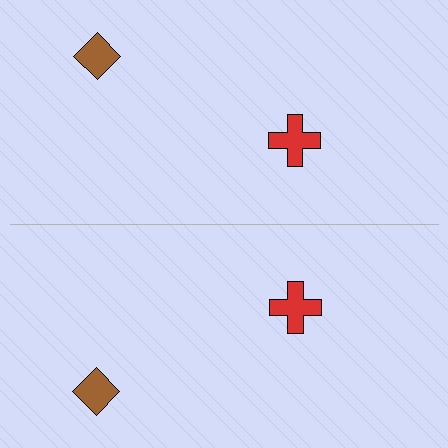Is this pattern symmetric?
Yes, this pattern has bilateral (reflection) symmetry.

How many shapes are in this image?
There are 4 shapes in this image.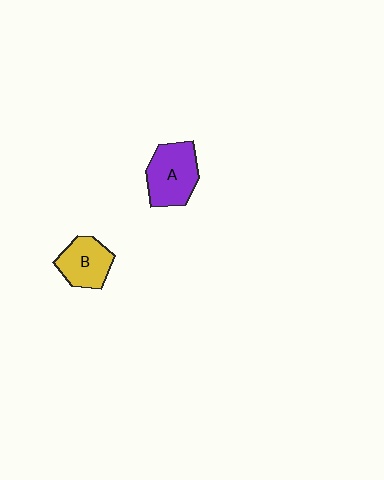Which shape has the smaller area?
Shape B (yellow).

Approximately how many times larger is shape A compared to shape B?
Approximately 1.3 times.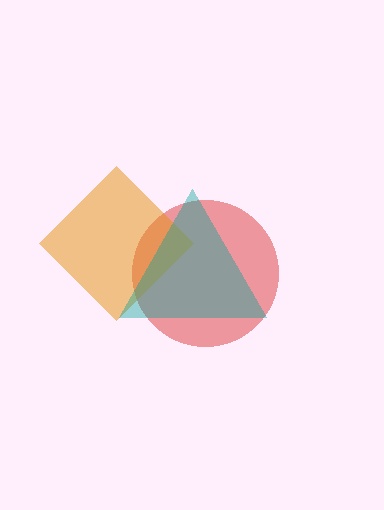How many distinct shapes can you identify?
There are 3 distinct shapes: a red circle, an orange diamond, a teal triangle.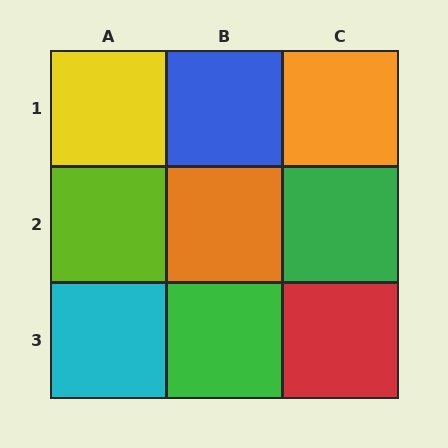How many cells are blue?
1 cell is blue.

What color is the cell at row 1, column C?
Orange.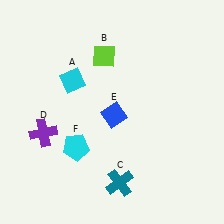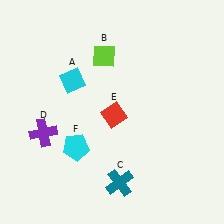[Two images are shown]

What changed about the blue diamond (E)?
In Image 1, E is blue. In Image 2, it changed to red.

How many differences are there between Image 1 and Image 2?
There is 1 difference between the two images.